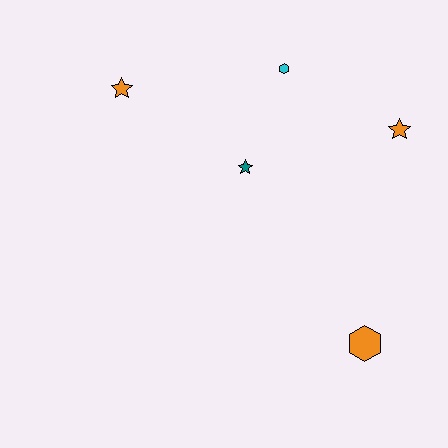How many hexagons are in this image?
There are 2 hexagons.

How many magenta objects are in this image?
There are no magenta objects.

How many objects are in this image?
There are 5 objects.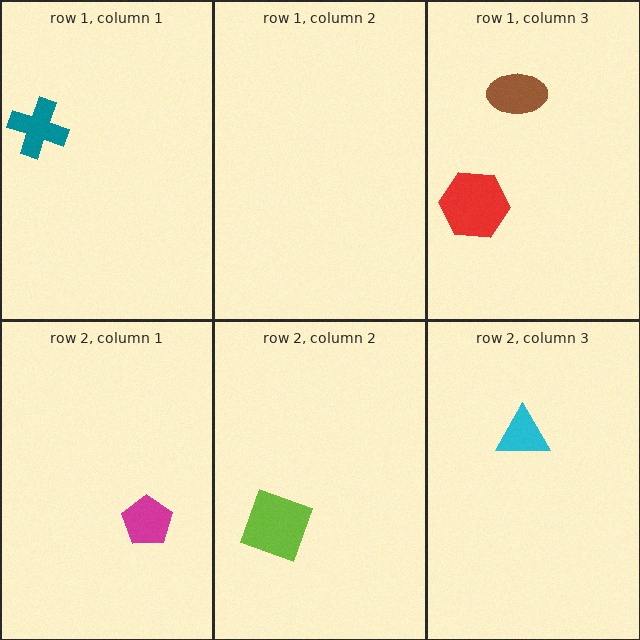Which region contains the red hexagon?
The row 1, column 3 region.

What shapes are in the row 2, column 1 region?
The magenta pentagon.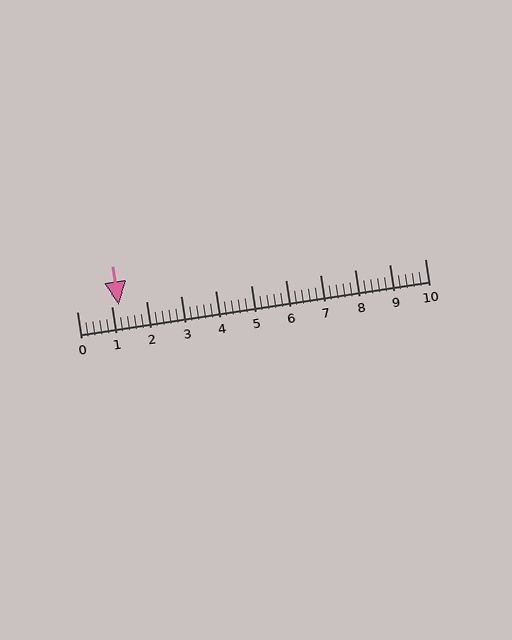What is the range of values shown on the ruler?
The ruler shows values from 0 to 10.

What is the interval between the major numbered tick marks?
The major tick marks are spaced 1 units apart.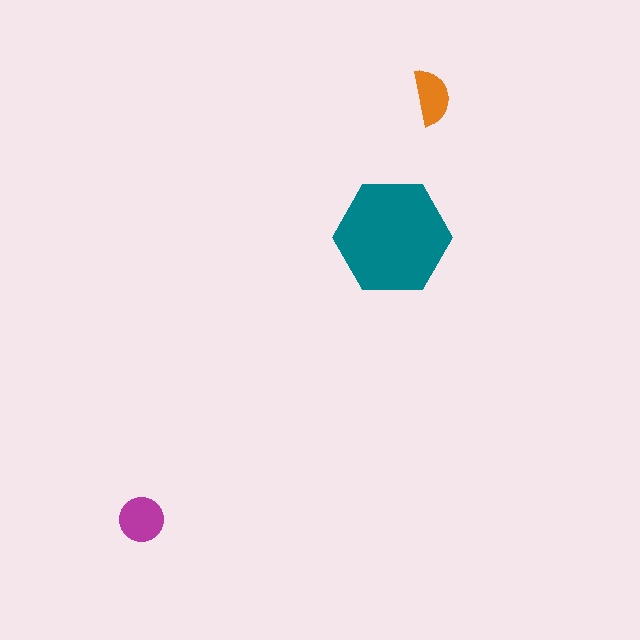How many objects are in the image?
There are 3 objects in the image.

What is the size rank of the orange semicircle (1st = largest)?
3rd.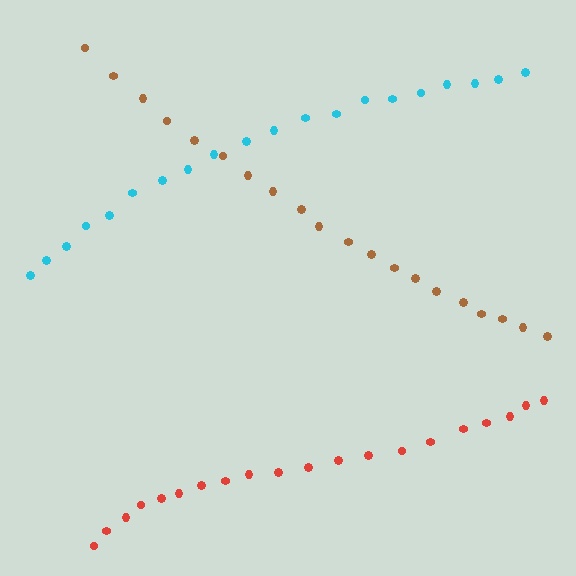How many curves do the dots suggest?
There are 3 distinct paths.